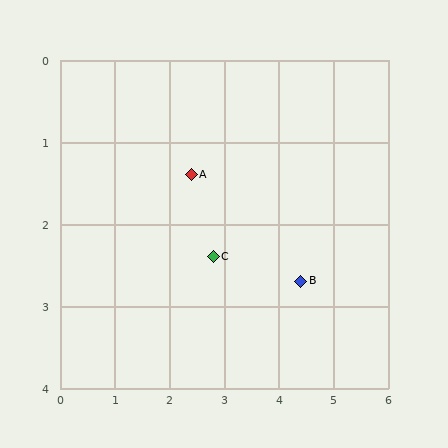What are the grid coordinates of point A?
Point A is at approximately (2.4, 1.4).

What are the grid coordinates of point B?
Point B is at approximately (4.4, 2.7).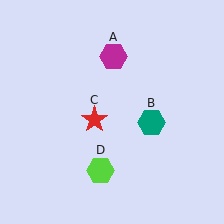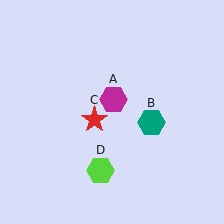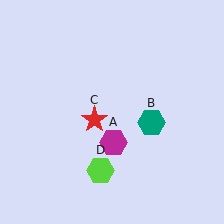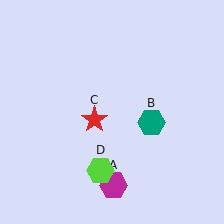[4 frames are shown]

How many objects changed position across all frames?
1 object changed position: magenta hexagon (object A).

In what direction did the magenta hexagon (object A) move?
The magenta hexagon (object A) moved down.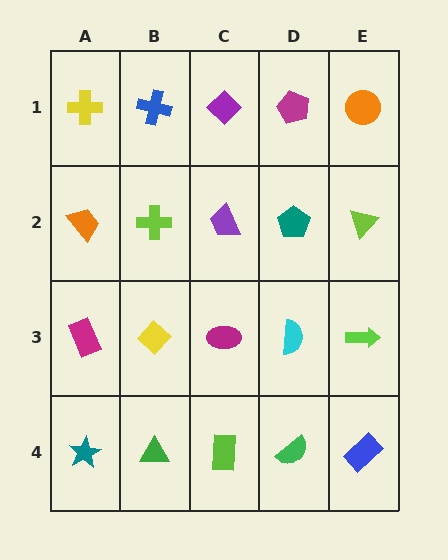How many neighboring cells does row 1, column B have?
3.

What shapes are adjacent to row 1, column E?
A lime triangle (row 2, column E), a magenta pentagon (row 1, column D).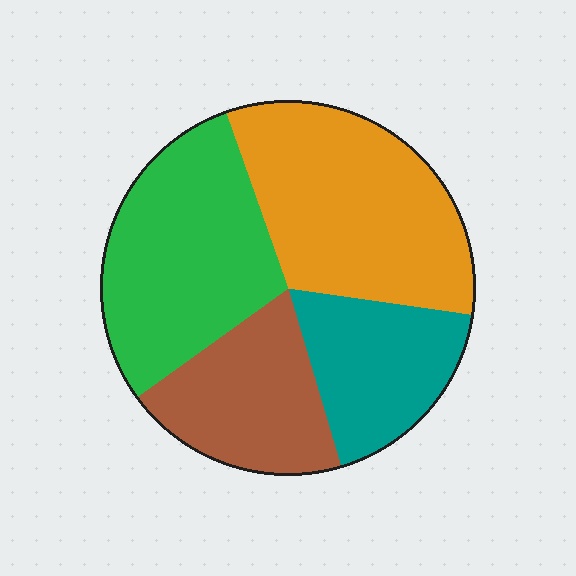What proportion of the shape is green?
Green covers around 30% of the shape.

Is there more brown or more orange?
Orange.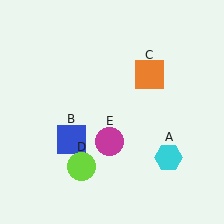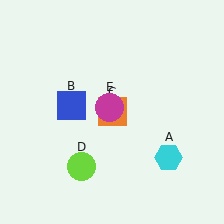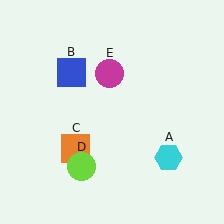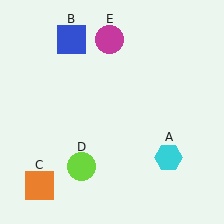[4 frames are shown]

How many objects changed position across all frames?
3 objects changed position: blue square (object B), orange square (object C), magenta circle (object E).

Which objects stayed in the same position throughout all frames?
Cyan hexagon (object A) and lime circle (object D) remained stationary.